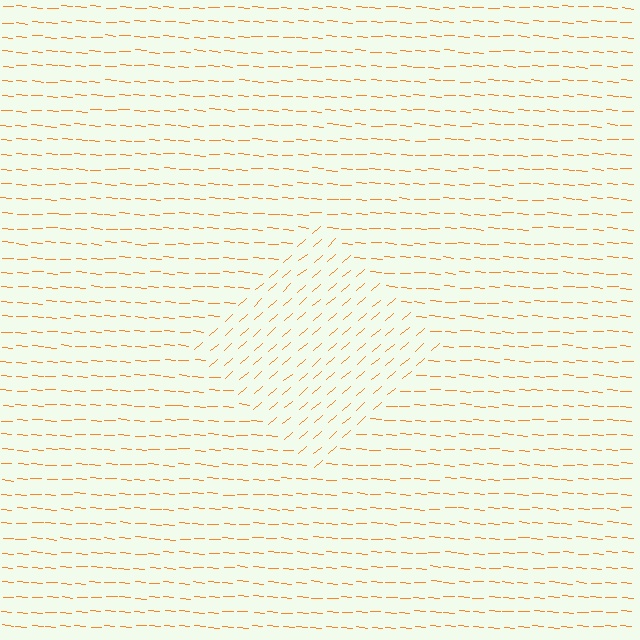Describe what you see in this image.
The image is filled with small orange line segments. A diamond region in the image has lines oriented differently from the surrounding lines, creating a visible texture boundary.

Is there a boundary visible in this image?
Yes, there is a texture boundary formed by a change in line orientation.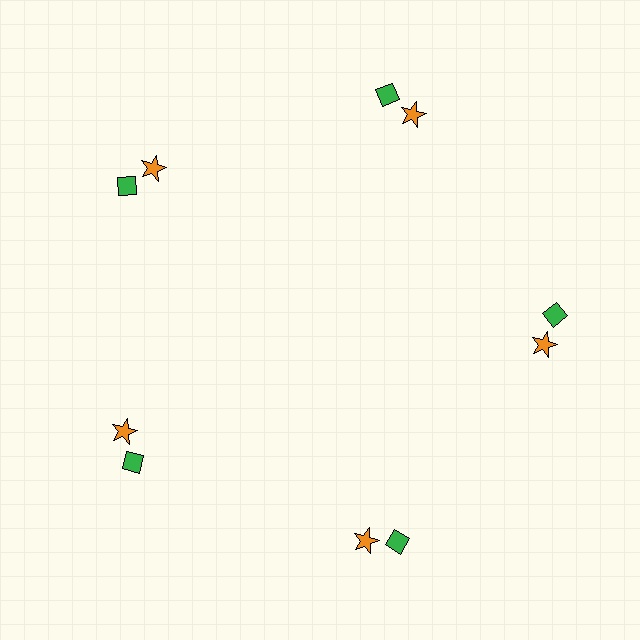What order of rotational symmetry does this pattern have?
This pattern has 5-fold rotational symmetry.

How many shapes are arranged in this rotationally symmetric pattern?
There are 10 shapes, arranged in 5 groups of 2.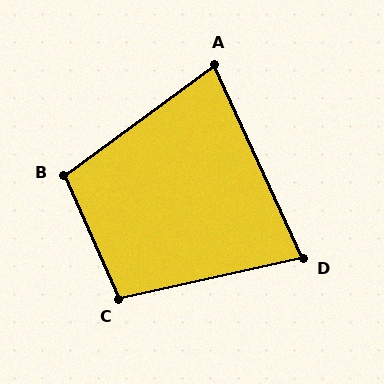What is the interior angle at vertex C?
Approximately 102 degrees (obtuse).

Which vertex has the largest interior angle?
B, at approximately 102 degrees.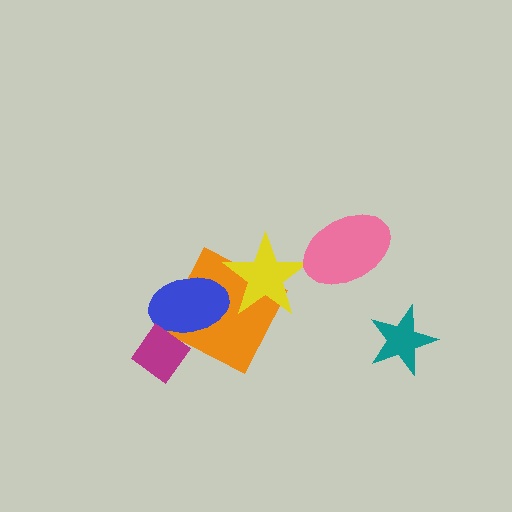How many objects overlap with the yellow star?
1 object overlaps with the yellow star.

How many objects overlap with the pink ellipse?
0 objects overlap with the pink ellipse.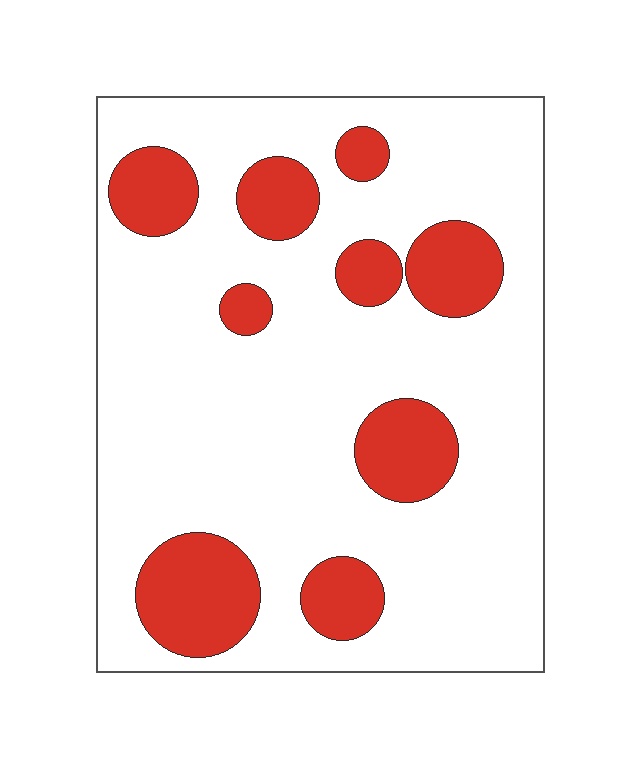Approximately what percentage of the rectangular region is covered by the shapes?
Approximately 20%.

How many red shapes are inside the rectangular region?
9.